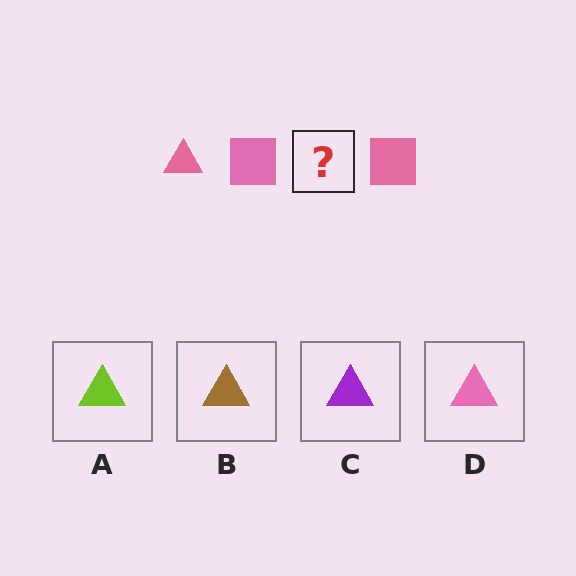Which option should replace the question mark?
Option D.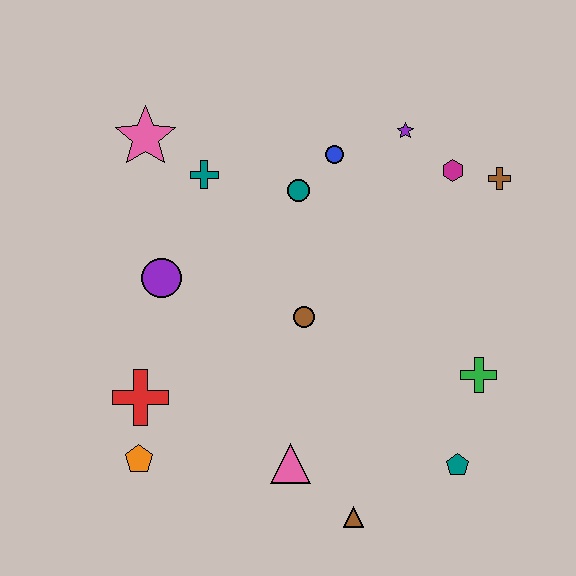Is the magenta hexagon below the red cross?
No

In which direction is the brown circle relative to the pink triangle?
The brown circle is above the pink triangle.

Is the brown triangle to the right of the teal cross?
Yes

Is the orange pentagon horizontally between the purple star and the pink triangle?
No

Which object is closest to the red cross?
The orange pentagon is closest to the red cross.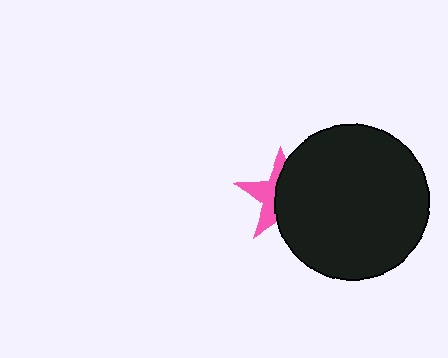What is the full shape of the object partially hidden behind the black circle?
The partially hidden object is a pink star.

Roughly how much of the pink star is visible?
A small part of it is visible (roughly 42%).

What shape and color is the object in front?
The object in front is a black circle.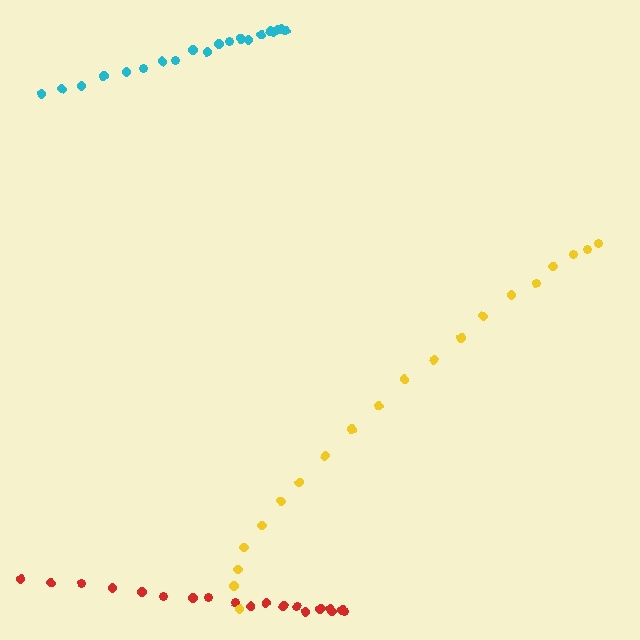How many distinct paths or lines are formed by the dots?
There are 3 distinct paths.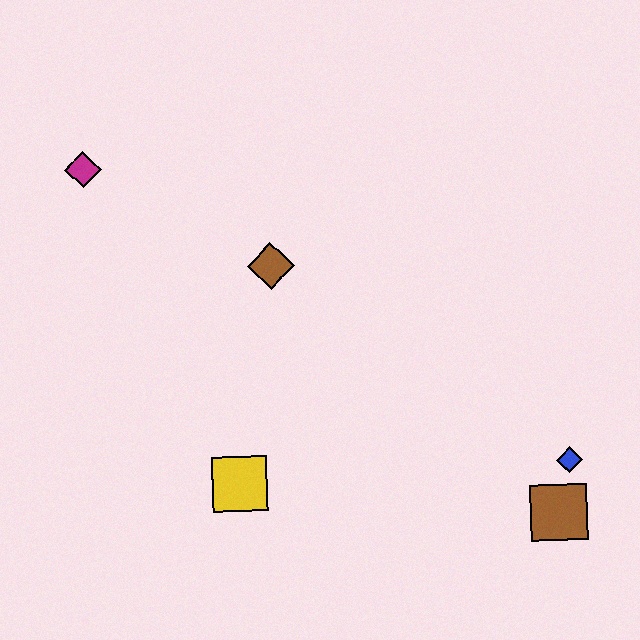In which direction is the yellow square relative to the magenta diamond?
The yellow square is below the magenta diamond.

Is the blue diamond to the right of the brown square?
Yes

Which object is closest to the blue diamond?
The brown square is closest to the blue diamond.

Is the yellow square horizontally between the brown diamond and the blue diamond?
No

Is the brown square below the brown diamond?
Yes